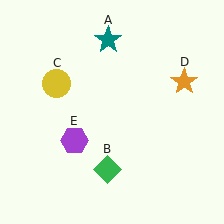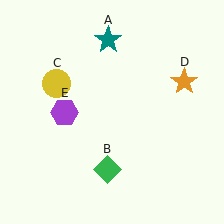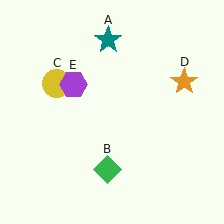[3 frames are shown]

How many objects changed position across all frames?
1 object changed position: purple hexagon (object E).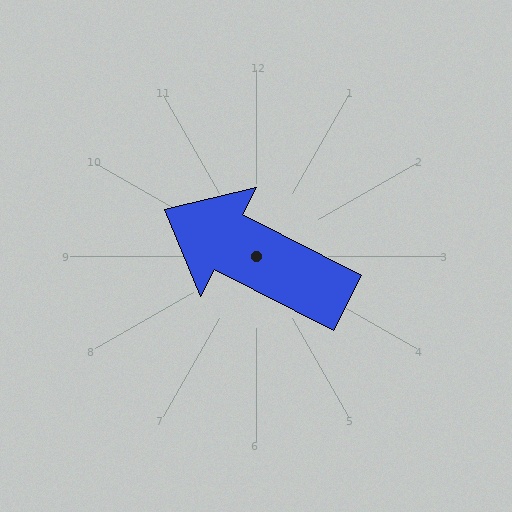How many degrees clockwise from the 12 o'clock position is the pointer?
Approximately 297 degrees.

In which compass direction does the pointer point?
Northwest.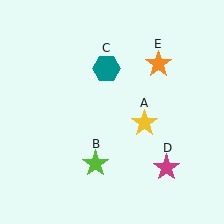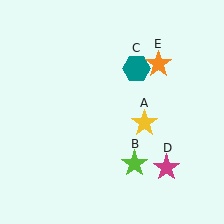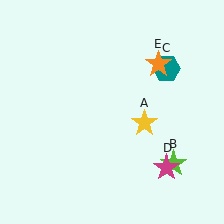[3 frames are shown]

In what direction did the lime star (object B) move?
The lime star (object B) moved right.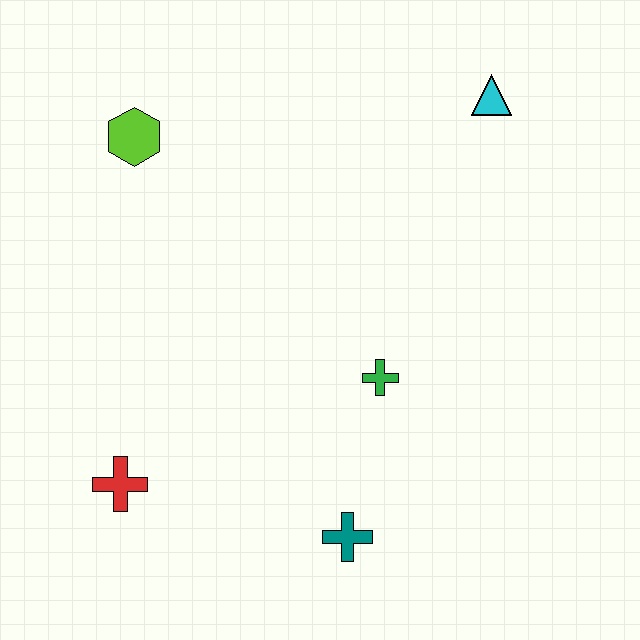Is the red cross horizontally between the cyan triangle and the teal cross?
No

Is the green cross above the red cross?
Yes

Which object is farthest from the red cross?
The cyan triangle is farthest from the red cross.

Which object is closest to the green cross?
The teal cross is closest to the green cross.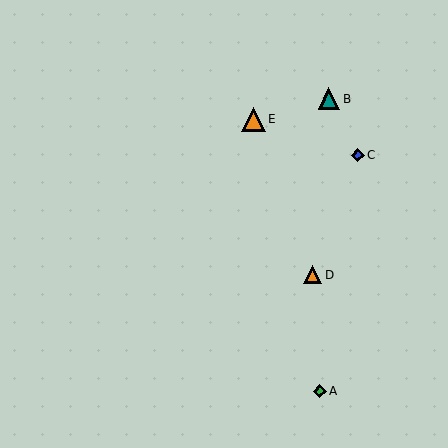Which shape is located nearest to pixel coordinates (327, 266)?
The orange triangle (labeled D) at (313, 275) is nearest to that location.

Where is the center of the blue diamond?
The center of the blue diamond is at (358, 155).